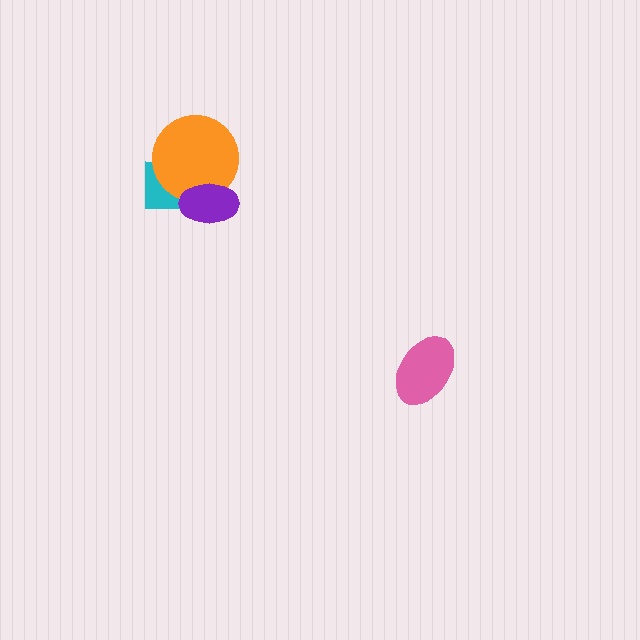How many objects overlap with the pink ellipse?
0 objects overlap with the pink ellipse.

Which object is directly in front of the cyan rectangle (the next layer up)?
The orange circle is directly in front of the cyan rectangle.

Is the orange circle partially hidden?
Yes, it is partially covered by another shape.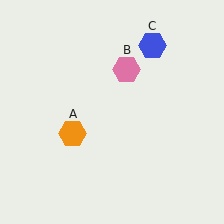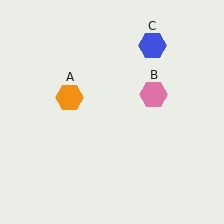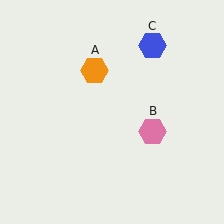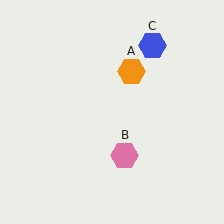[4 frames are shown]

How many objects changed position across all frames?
2 objects changed position: orange hexagon (object A), pink hexagon (object B).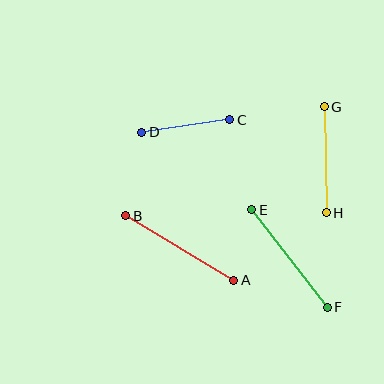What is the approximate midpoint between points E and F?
The midpoint is at approximately (290, 259) pixels.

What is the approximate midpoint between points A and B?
The midpoint is at approximately (180, 248) pixels.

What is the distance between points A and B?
The distance is approximately 126 pixels.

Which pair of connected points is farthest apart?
Points A and B are farthest apart.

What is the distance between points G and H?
The distance is approximately 106 pixels.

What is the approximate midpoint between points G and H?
The midpoint is at approximately (325, 160) pixels.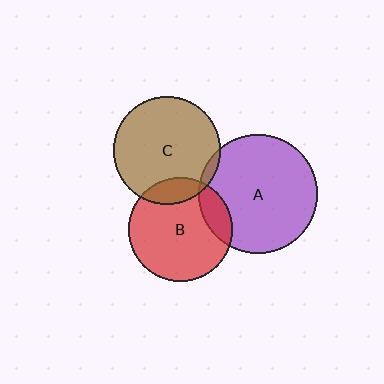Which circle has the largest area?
Circle A (purple).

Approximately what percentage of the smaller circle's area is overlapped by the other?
Approximately 15%.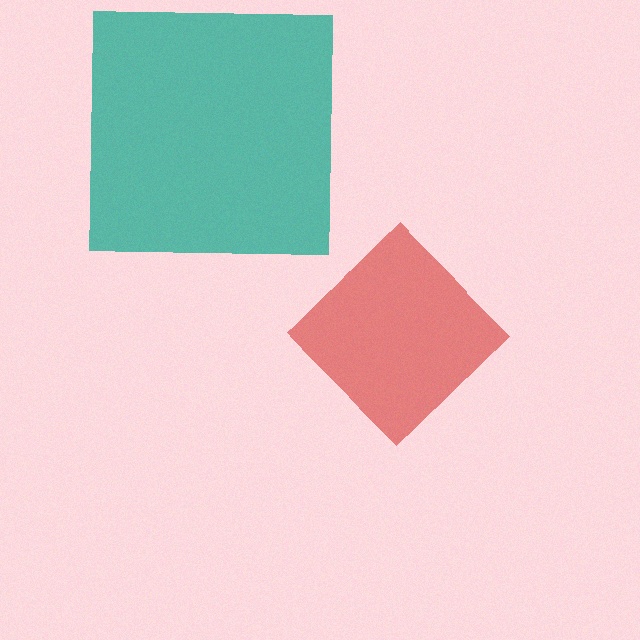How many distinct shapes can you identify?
There are 2 distinct shapes: a teal square, a red diamond.